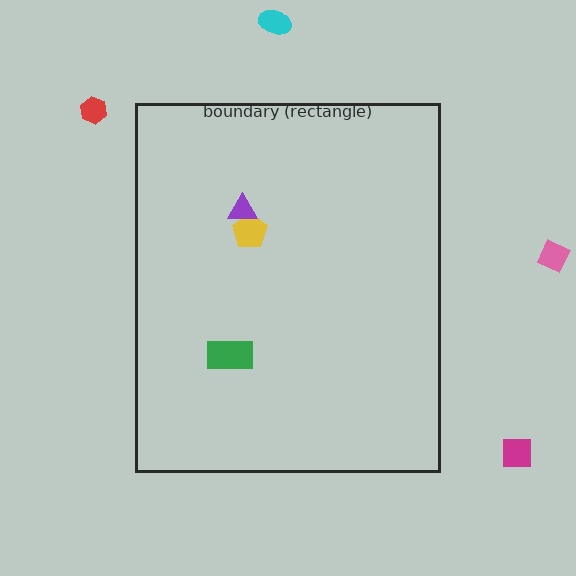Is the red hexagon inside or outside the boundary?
Outside.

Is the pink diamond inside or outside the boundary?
Outside.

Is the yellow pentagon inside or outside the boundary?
Inside.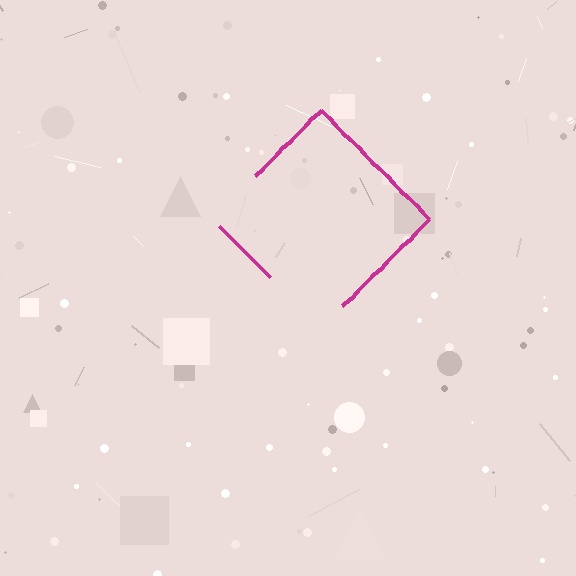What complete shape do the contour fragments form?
The contour fragments form a diamond.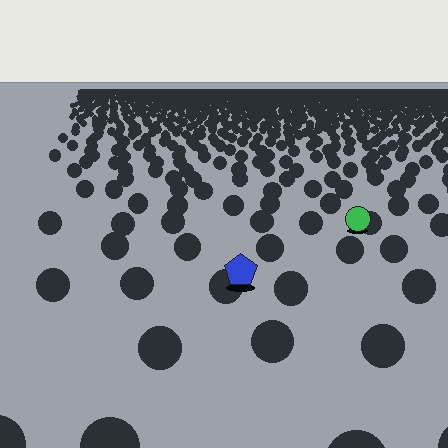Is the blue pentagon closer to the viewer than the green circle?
Yes. The blue pentagon is closer — you can tell from the texture gradient: the ground texture is coarser near it.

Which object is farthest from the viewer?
The green circle is farthest from the viewer. It appears smaller and the ground texture around it is denser.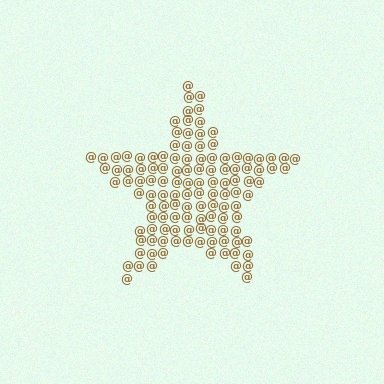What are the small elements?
The small elements are at signs.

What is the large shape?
The large shape is a star.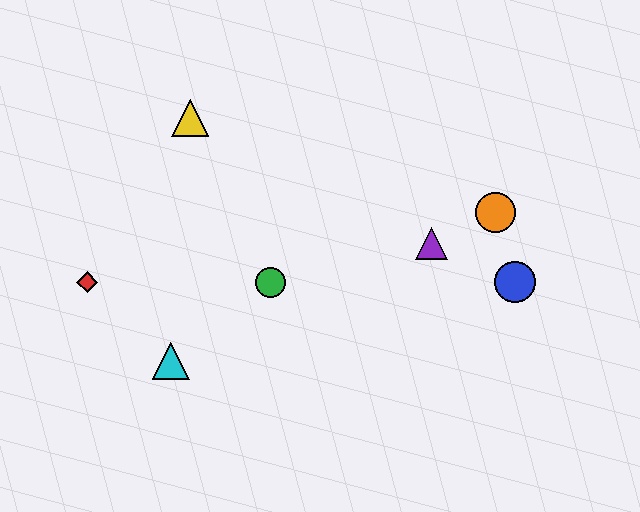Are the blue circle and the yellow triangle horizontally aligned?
No, the blue circle is at y≈282 and the yellow triangle is at y≈118.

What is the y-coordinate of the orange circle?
The orange circle is at y≈213.